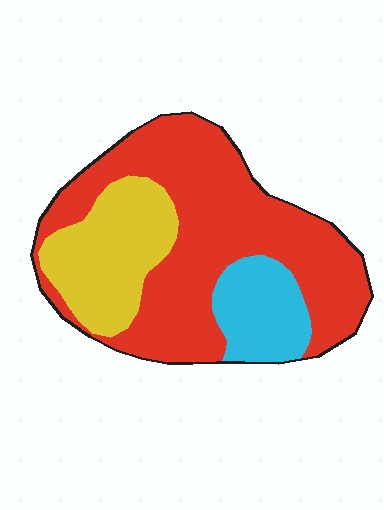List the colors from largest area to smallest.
From largest to smallest: red, yellow, cyan.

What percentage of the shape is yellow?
Yellow covers around 25% of the shape.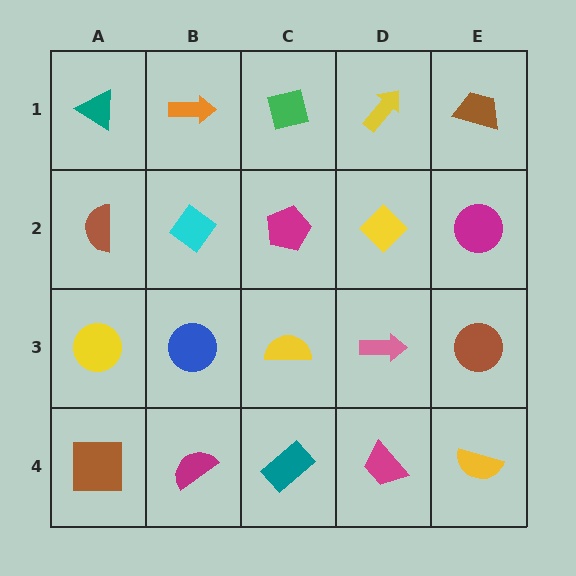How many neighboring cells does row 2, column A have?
3.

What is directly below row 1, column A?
A brown semicircle.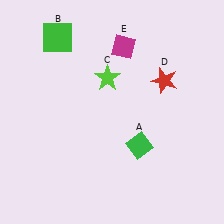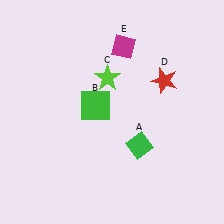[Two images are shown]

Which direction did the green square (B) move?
The green square (B) moved down.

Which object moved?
The green square (B) moved down.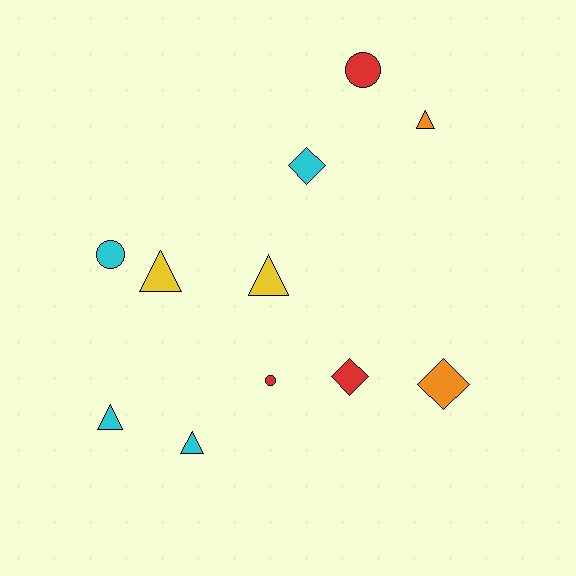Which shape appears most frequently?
Triangle, with 5 objects.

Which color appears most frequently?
Cyan, with 4 objects.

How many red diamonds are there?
There is 1 red diamond.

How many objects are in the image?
There are 11 objects.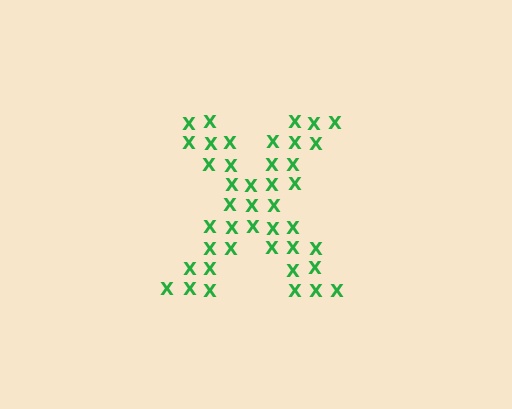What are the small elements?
The small elements are letter X's.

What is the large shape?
The large shape is the letter X.